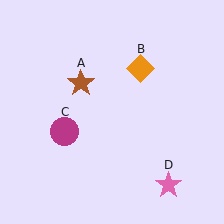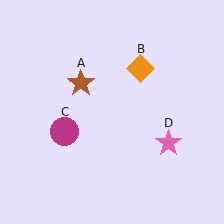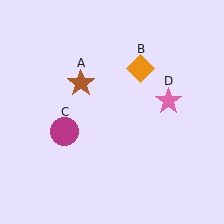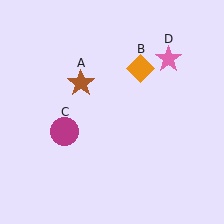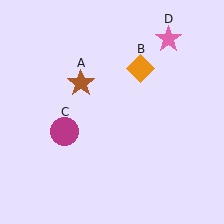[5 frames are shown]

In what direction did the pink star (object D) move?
The pink star (object D) moved up.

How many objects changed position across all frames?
1 object changed position: pink star (object D).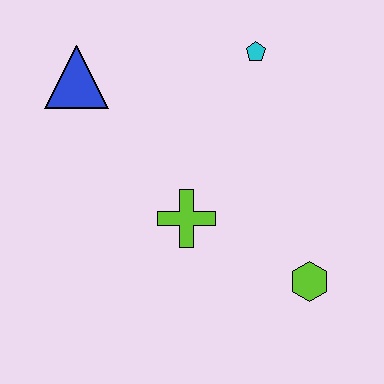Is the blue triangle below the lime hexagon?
No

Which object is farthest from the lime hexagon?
The blue triangle is farthest from the lime hexagon.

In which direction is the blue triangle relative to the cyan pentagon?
The blue triangle is to the left of the cyan pentagon.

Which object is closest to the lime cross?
The lime hexagon is closest to the lime cross.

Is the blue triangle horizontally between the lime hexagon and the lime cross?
No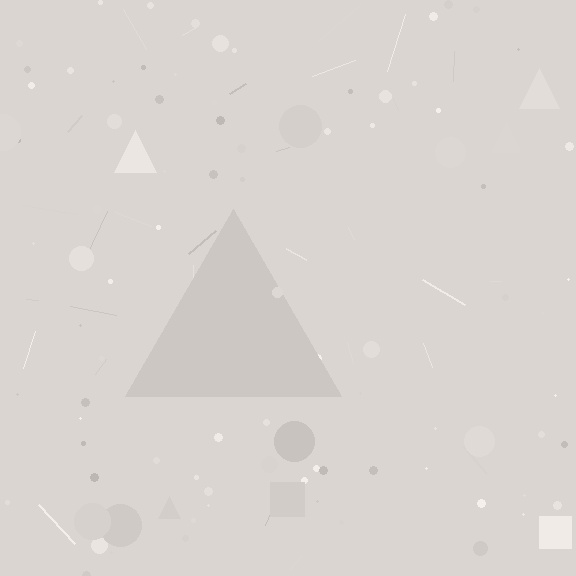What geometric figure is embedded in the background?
A triangle is embedded in the background.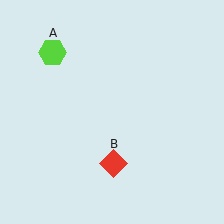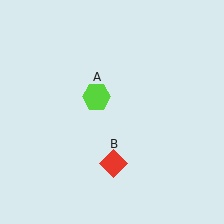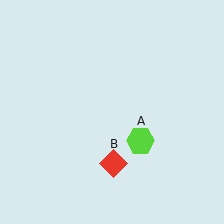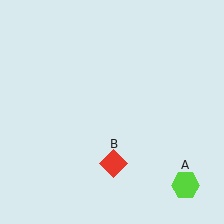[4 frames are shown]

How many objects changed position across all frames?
1 object changed position: lime hexagon (object A).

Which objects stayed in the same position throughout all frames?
Red diamond (object B) remained stationary.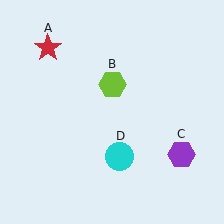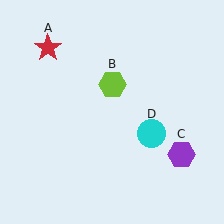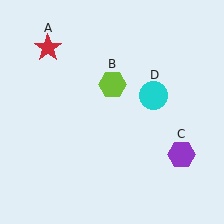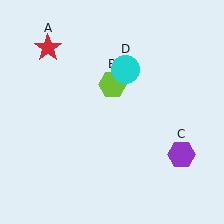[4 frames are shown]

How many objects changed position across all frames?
1 object changed position: cyan circle (object D).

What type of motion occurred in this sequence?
The cyan circle (object D) rotated counterclockwise around the center of the scene.